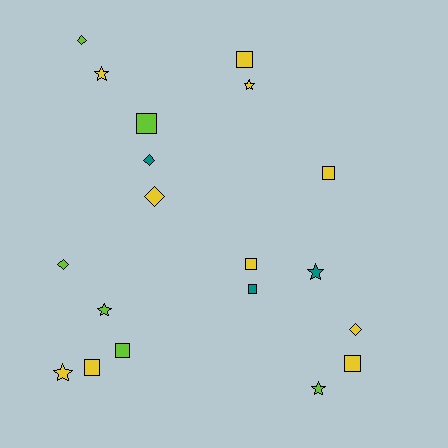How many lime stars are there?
There are 2 lime stars.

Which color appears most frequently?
Yellow, with 10 objects.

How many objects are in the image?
There are 19 objects.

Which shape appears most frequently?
Square, with 8 objects.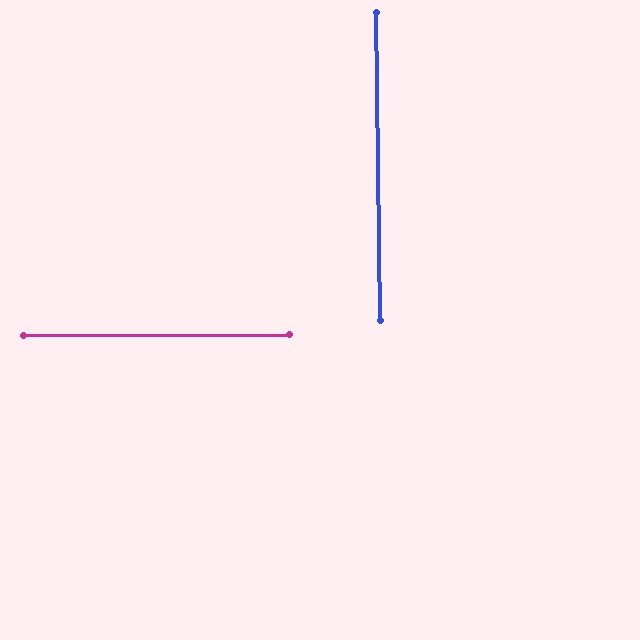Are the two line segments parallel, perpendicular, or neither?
Perpendicular — they meet at approximately 89°.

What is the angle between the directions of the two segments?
Approximately 89 degrees.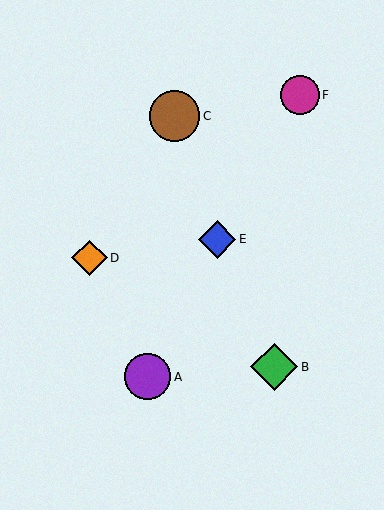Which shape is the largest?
The brown circle (labeled C) is the largest.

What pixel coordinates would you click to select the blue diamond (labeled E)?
Click at (217, 239) to select the blue diamond E.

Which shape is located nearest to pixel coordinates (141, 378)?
The purple circle (labeled A) at (148, 377) is nearest to that location.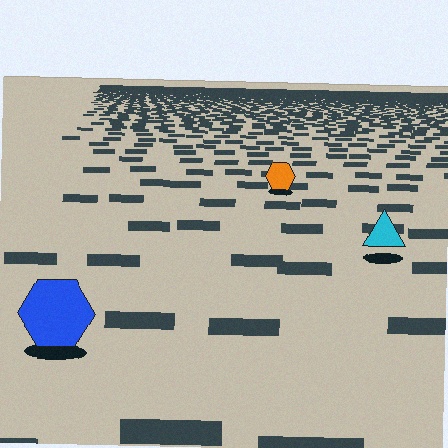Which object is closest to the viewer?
The blue hexagon is closest. The texture marks near it are larger and more spread out.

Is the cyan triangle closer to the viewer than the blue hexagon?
No. The blue hexagon is closer — you can tell from the texture gradient: the ground texture is coarser near it.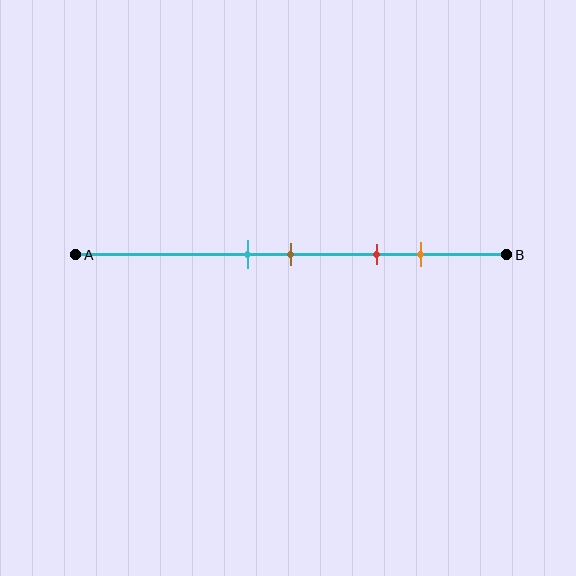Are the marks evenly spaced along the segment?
No, the marks are not evenly spaced.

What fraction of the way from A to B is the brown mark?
The brown mark is approximately 50% (0.5) of the way from A to B.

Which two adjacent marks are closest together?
The cyan and brown marks are the closest adjacent pair.